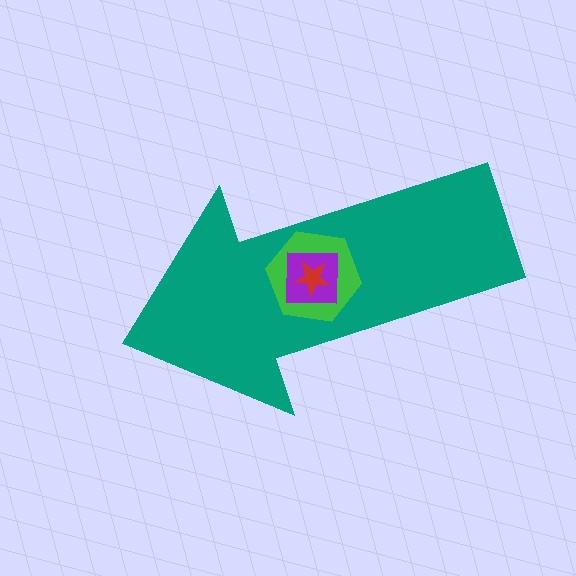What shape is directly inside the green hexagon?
The purple square.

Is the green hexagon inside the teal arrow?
Yes.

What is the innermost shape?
The red star.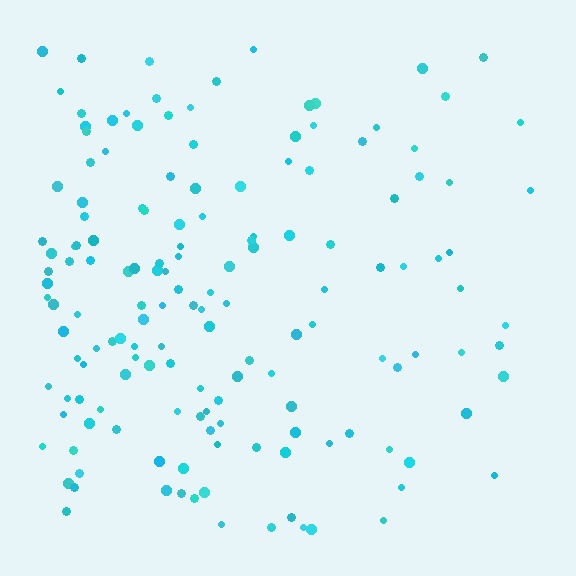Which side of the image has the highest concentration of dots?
The left.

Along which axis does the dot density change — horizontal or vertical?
Horizontal.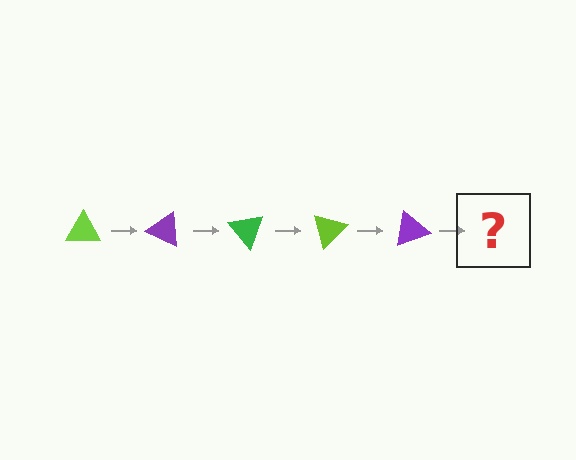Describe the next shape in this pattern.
It should be a green triangle, rotated 125 degrees from the start.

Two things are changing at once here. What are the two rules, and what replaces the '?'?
The two rules are that it rotates 25 degrees each step and the color cycles through lime, purple, and green. The '?' should be a green triangle, rotated 125 degrees from the start.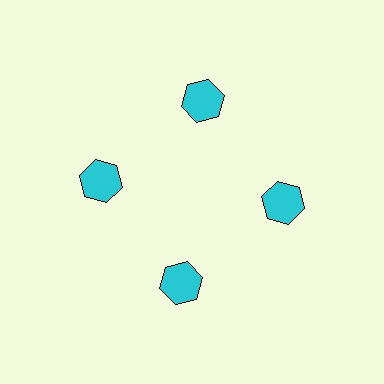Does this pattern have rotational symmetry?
Yes, this pattern has 4-fold rotational symmetry. It looks the same after rotating 90 degrees around the center.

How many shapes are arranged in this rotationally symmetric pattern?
There are 4 shapes, arranged in 4 groups of 1.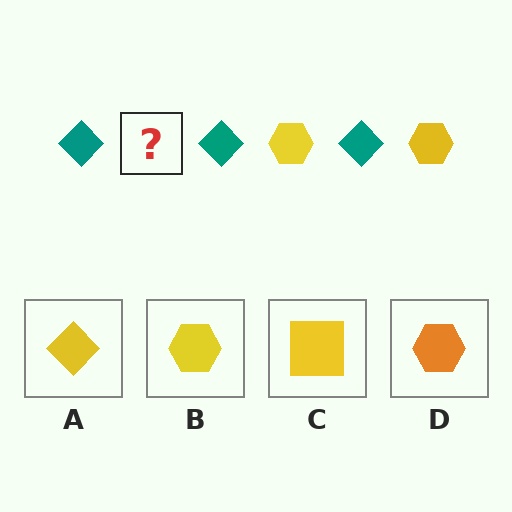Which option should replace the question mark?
Option B.